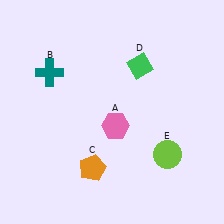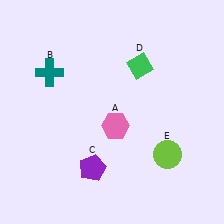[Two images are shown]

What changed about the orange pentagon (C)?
In Image 1, C is orange. In Image 2, it changed to purple.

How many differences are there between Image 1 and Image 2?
There is 1 difference between the two images.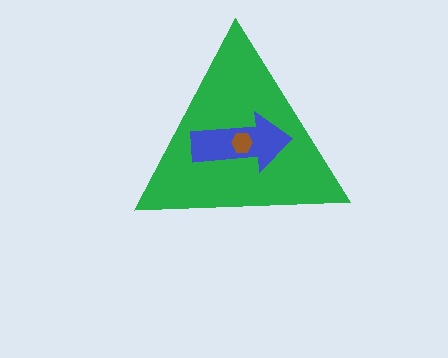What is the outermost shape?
The green triangle.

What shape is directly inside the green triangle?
The blue arrow.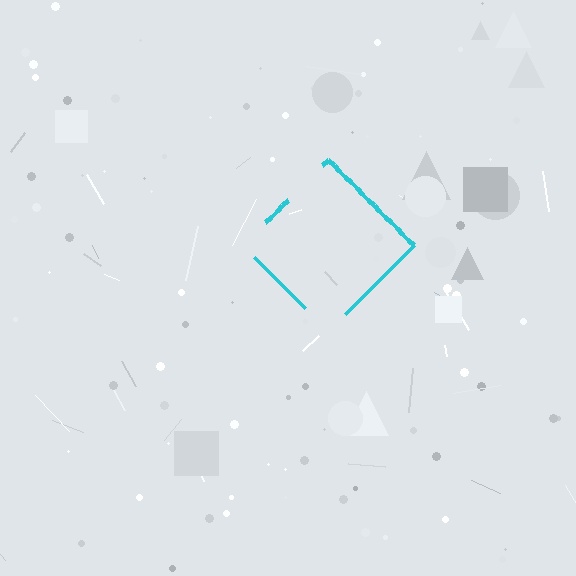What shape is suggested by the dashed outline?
The dashed outline suggests a diamond.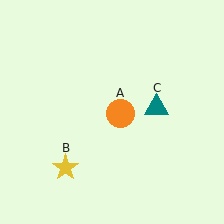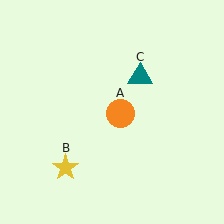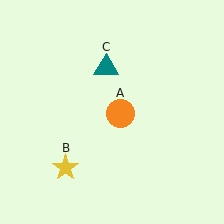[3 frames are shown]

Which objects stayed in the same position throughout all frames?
Orange circle (object A) and yellow star (object B) remained stationary.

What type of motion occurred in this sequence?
The teal triangle (object C) rotated counterclockwise around the center of the scene.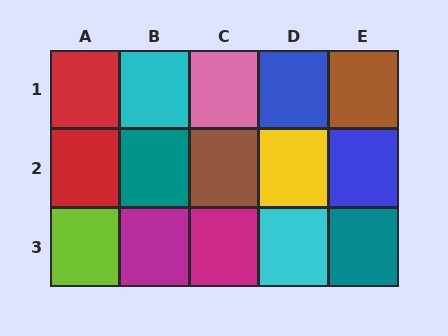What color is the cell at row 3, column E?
Teal.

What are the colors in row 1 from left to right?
Red, cyan, pink, blue, brown.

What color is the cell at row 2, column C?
Brown.